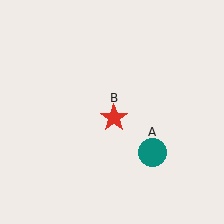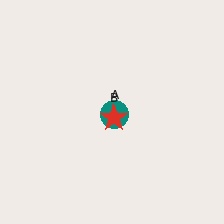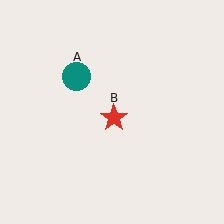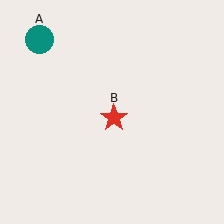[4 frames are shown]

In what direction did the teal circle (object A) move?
The teal circle (object A) moved up and to the left.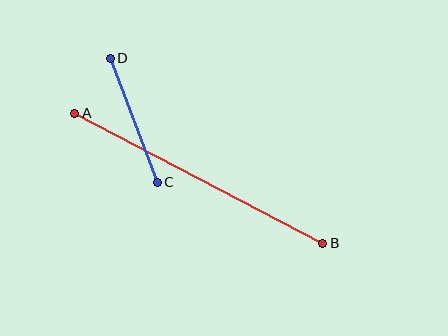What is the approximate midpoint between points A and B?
The midpoint is at approximately (199, 178) pixels.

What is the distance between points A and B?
The distance is approximately 280 pixels.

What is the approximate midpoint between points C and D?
The midpoint is at approximately (134, 120) pixels.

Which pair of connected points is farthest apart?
Points A and B are farthest apart.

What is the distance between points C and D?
The distance is approximately 132 pixels.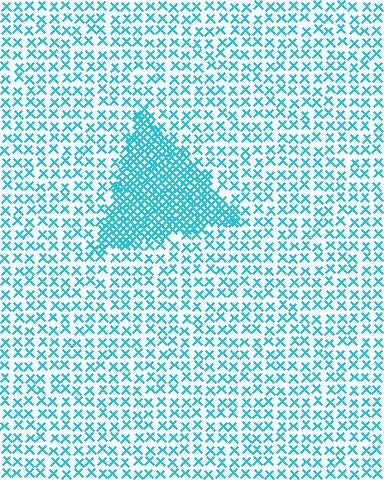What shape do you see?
I see a triangle.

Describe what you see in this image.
The image contains small cyan elements arranged at two different densities. A triangle-shaped region is visible where the elements are more densely packed than the surrounding area.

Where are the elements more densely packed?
The elements are more densely packed inside the triangle boundary.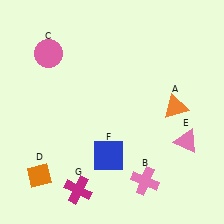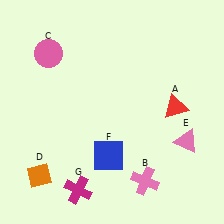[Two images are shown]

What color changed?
The triangle (A) changed from orange in Image 1 to red in Image 2.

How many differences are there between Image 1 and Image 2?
There is 1 difference between the two images.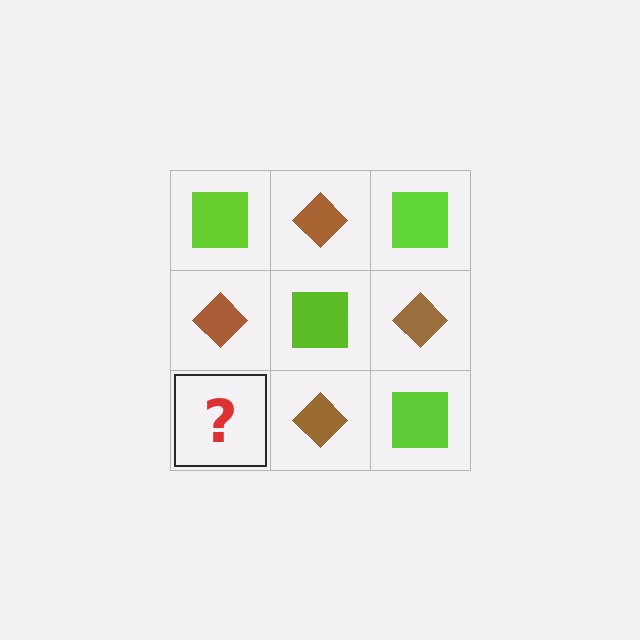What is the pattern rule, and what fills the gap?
The rule is that it alternates lime square and brown diamond in a checkerboard pattern. The gap should be filled with a lime square.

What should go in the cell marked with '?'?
The missing cell should contain a lime square.